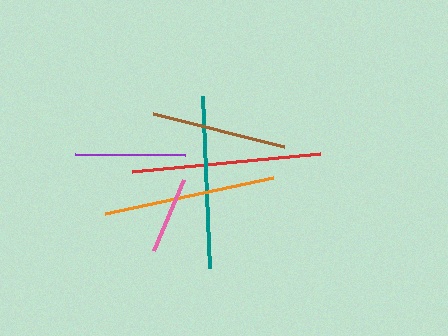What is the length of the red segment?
The red segment is approximately 189 pixels long.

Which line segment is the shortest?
The pink line is the shortest at approximately 77 pixels.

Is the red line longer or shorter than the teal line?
The red line is longer than the teal line.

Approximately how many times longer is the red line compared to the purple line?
The red line is approximately 1.7 times the length of the purple line.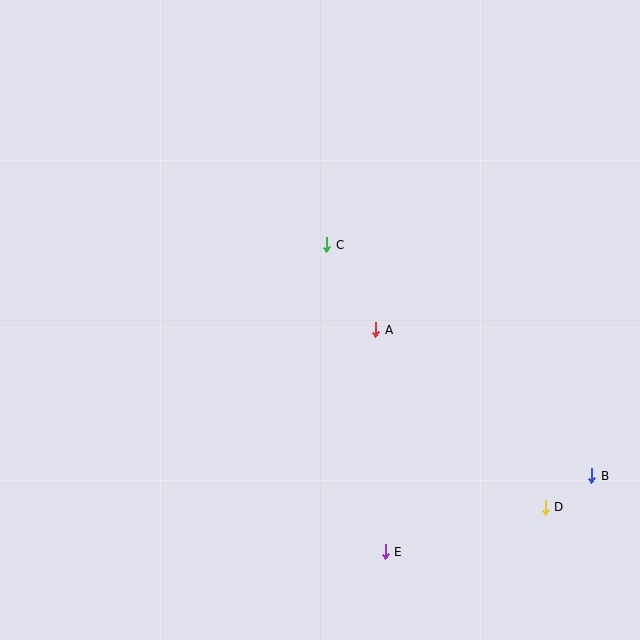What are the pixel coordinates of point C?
Point C is at (327, 245).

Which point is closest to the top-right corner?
Point C is closest to the top-right corner.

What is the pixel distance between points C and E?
The distance between C and E is 312 pixels.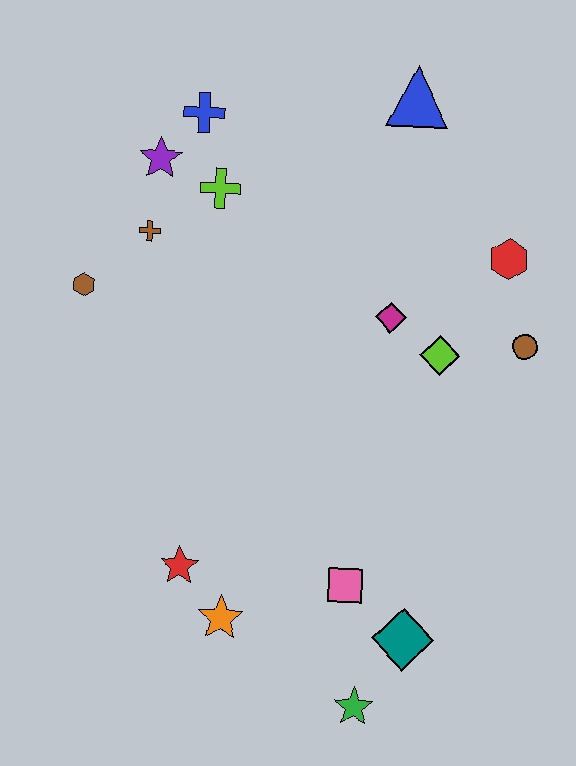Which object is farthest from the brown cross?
The green star is farthest from the brown cross.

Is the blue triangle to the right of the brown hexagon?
Yes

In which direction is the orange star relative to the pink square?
The orange star is to the left of the pink square.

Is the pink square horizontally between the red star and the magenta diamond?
Yes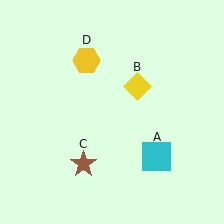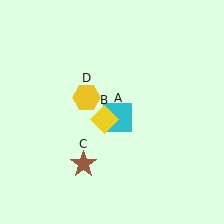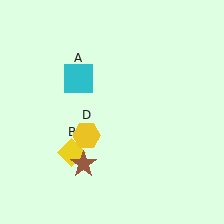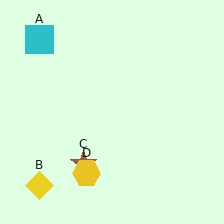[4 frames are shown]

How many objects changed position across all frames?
3 objects changed position: cyan square (object A), yellow diamond (object B), yellow hexagon (object D).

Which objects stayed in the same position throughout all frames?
Brown star (object C) remained stationary.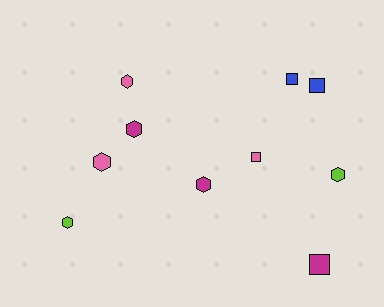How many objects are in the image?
There are 10 objects.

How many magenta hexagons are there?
There are 2 magenta hexagons.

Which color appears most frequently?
Magenta, with 3 objects.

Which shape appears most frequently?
Hexagon, with 6 objects.